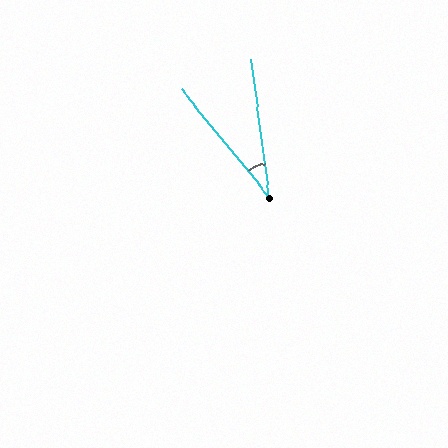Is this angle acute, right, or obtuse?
It is acute.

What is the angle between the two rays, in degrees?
Approximately 32 degrees.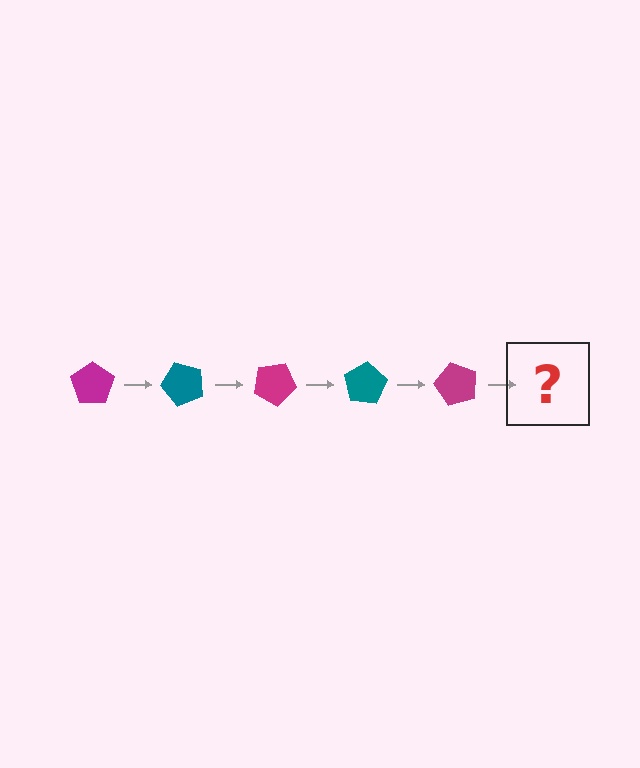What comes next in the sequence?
The next element should be a teal pentagon, rotated 250 degrees from the start.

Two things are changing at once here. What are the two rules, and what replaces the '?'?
The two rules are that it rotates 50 degrees each step and the color cycles through magenta and teal. The '?' should be a teal pentagon, rotated 250 degrees from the start.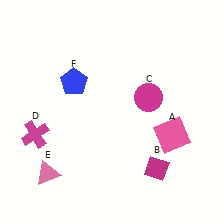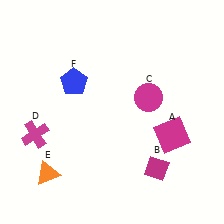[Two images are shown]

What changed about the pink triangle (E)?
In Image 1, E is pink. In Image 2, it changed to orange.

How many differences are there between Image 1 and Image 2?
There are 2 differences between the two images.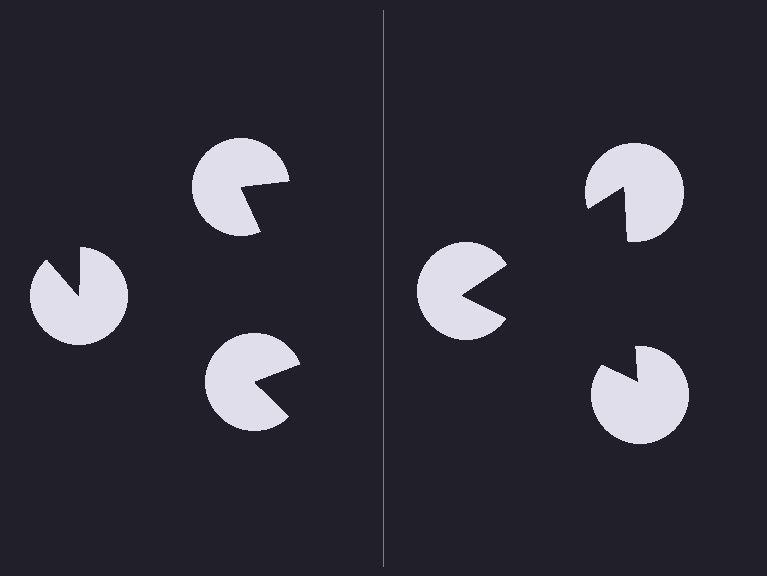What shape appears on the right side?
An illusory triangle.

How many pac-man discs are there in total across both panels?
6 — 3 on each side.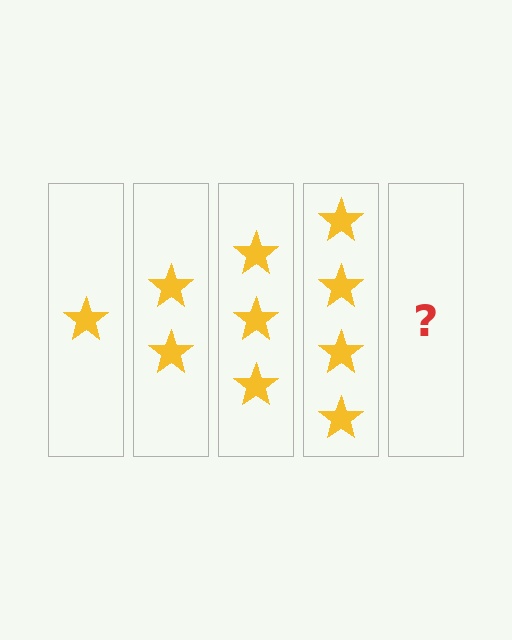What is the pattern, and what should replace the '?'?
The pattern is that each step adds one more star. The '?' should be 5 stars.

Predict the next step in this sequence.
The next step is 5 stars.